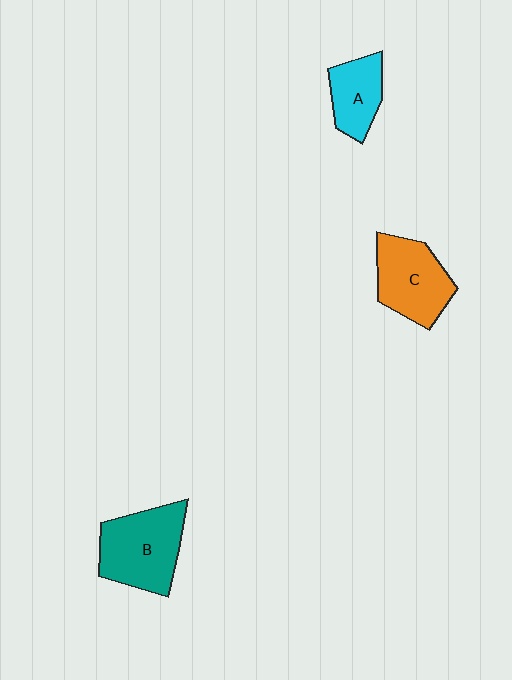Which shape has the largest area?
Shape B (teal).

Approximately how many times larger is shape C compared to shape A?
Approximately 1.5 times.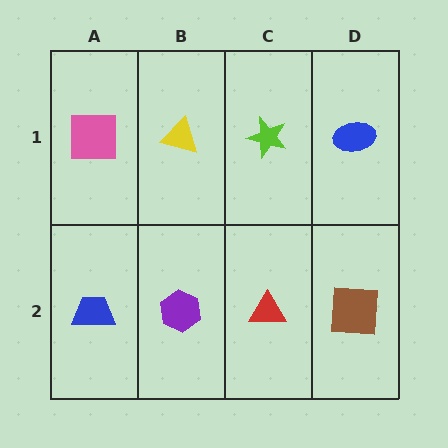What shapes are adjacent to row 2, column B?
A yellow triangle (row 1, column B), a blue trapezoid (row 2, column A), a red triangle (row 2, column C).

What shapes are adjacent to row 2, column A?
A pink square (row 1, column A), a purple hexagon (row 2, column B).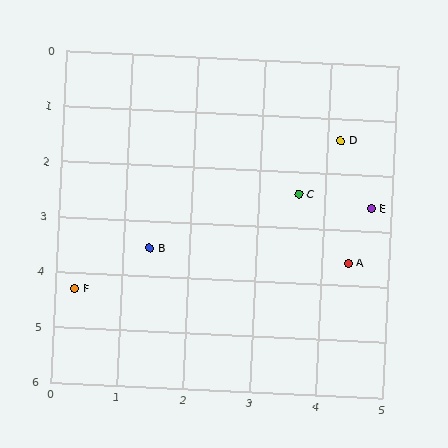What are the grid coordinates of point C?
Point C is at approximately (3.6, 2.4).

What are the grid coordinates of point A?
Point A is at approximately (4.4, 3.6).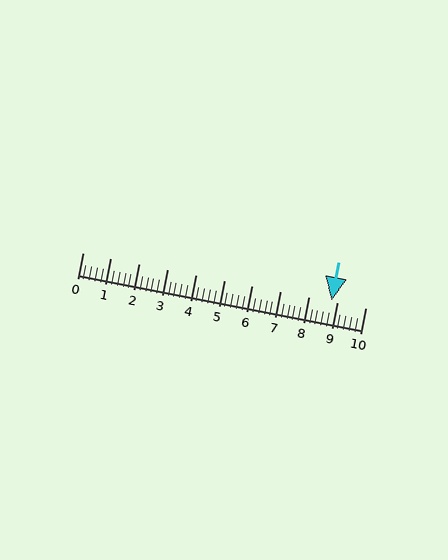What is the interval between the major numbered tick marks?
The major tick marks are spaced 1 units apart.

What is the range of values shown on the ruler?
The ruler shows values from 0 to 10.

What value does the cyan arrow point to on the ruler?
The cyan arrow points to approximately 8.8.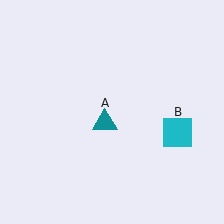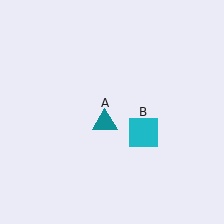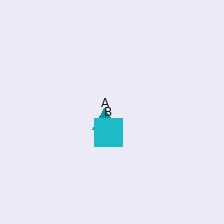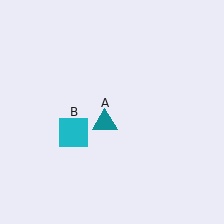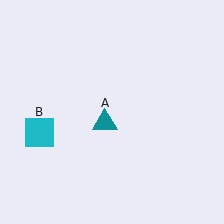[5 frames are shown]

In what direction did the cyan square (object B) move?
The cyan square (object B) moved left.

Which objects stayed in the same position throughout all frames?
Teal triangle (object A) remained stationary.